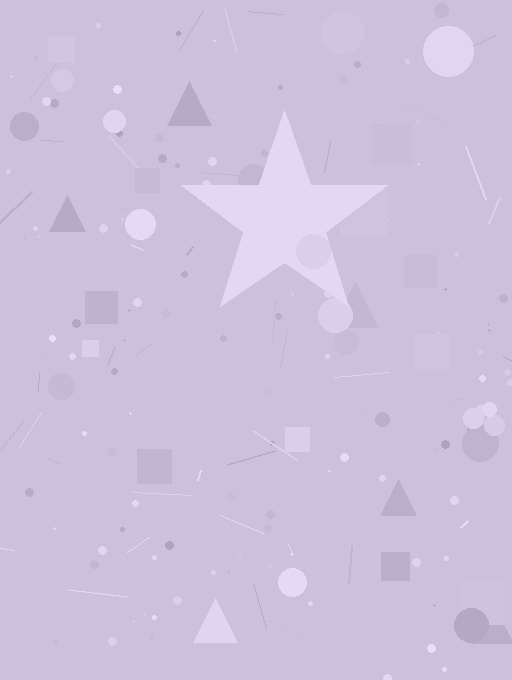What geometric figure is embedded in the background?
A star is embedded in the background.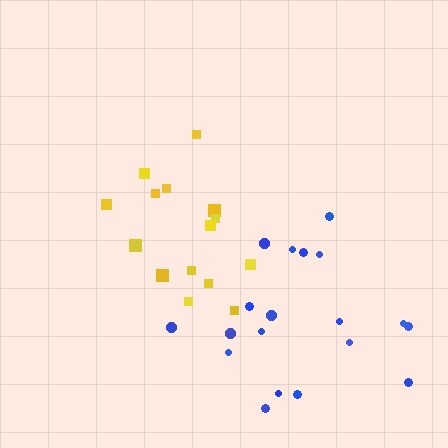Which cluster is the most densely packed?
Yellow.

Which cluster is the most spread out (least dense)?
Blue.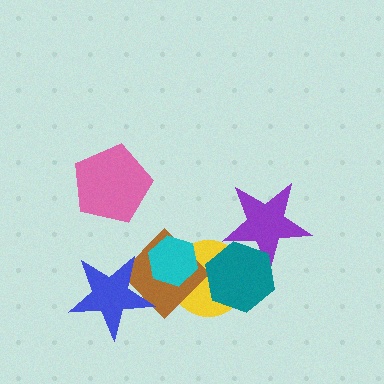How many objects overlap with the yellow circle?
3 objects overlap with the yellow circle.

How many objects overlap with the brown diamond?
3 objects overlap with the brown diamond.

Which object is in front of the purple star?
The teal hexagon is in front of the purple star.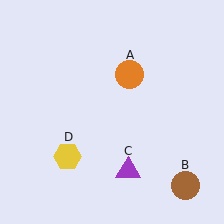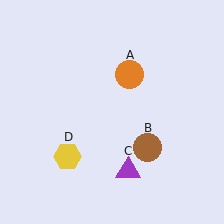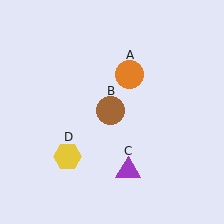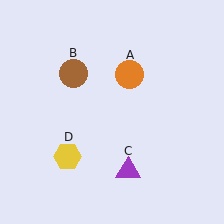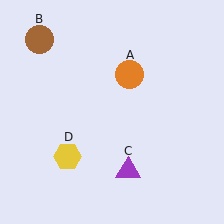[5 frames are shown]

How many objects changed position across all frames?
1 object changed position: brown circle (object B).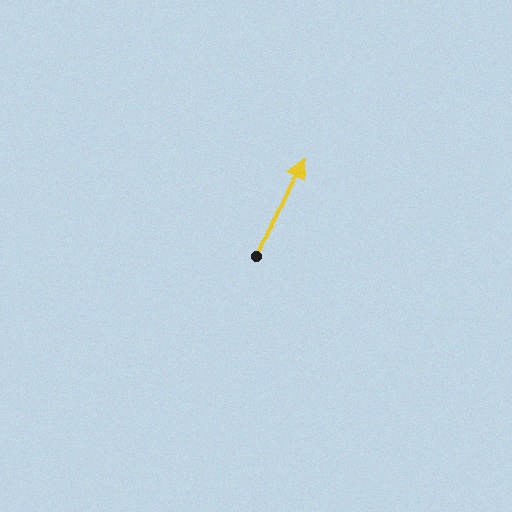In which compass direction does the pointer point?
Northeast.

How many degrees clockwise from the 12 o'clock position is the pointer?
Approximately 25 degrees.